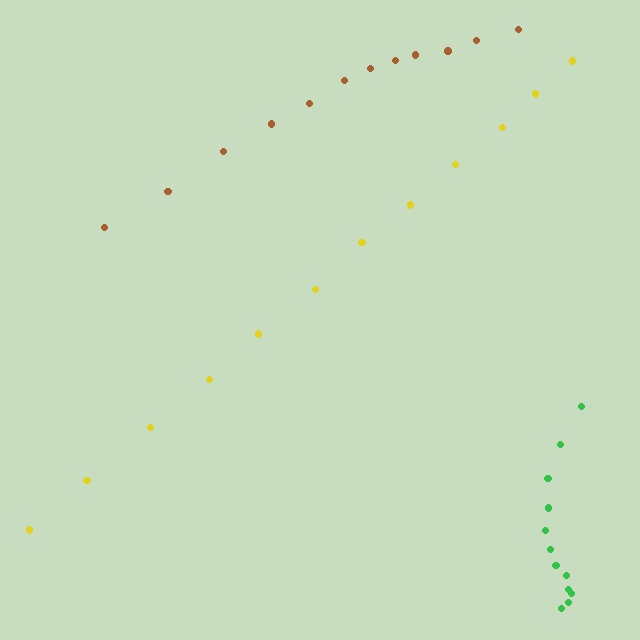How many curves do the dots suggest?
There are 3 distinct paths.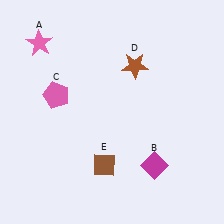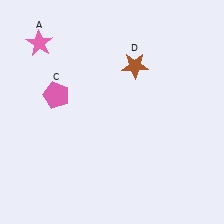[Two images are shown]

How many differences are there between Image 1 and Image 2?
There are 2 differences between the two images.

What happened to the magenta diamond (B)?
The magenta diamond (B) was removed in Image 2. It was in the bottom-right area of Image 1.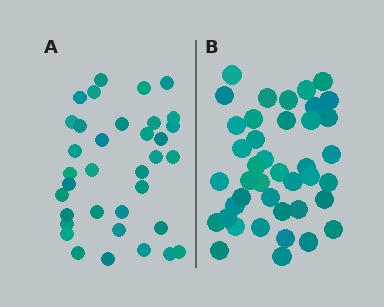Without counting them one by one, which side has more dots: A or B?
Region B (the right region) has more dots.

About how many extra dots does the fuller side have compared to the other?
Region B has about 6 more dots than region A.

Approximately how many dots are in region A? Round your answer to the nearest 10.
About 40 dots. (The exact count is 35, which rounds to 40.)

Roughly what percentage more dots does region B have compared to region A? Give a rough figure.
About 15% more.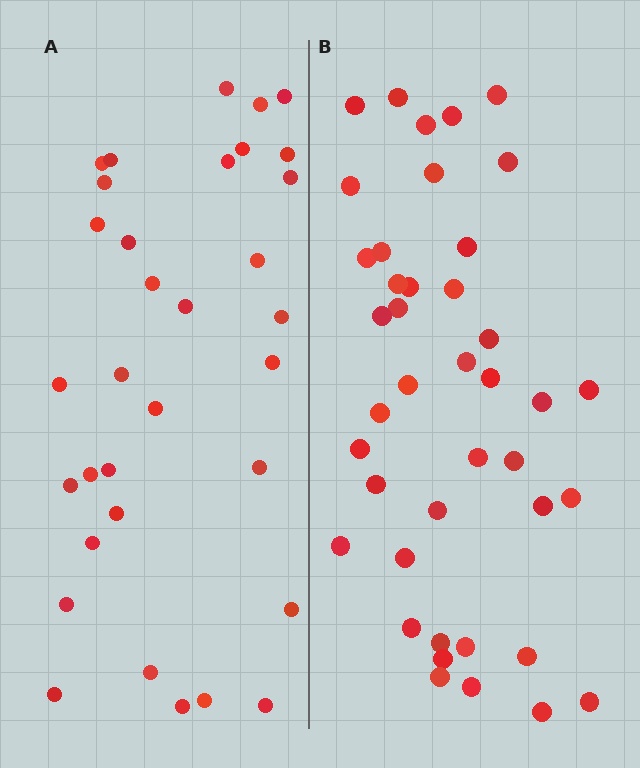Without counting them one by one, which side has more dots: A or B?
Region B (the right region) has more dots.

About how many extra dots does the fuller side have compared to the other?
Region B has roughly 8 or so more dots than region A.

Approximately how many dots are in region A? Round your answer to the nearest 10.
About 30 dots. (The exact count is 33, which rounds to 30.)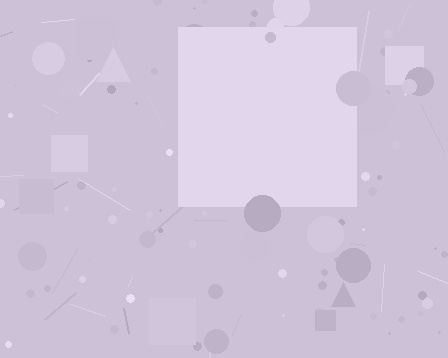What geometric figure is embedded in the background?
A square is embedded in the background.